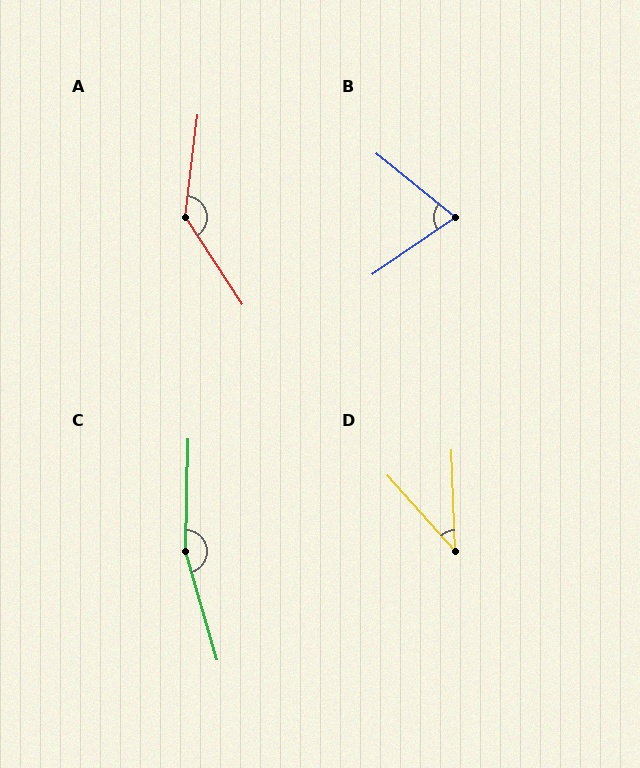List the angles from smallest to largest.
D (40°), B (74°), A (140°), C (162°).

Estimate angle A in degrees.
Approximately 140 degrees.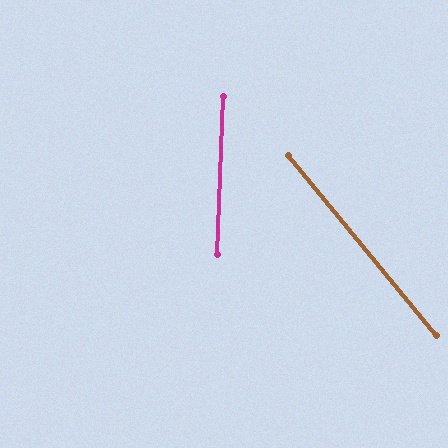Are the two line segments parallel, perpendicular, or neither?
Neither parallel nor perpendicular — they differ by about 41°.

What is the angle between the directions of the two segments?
Approximately 41 degrees.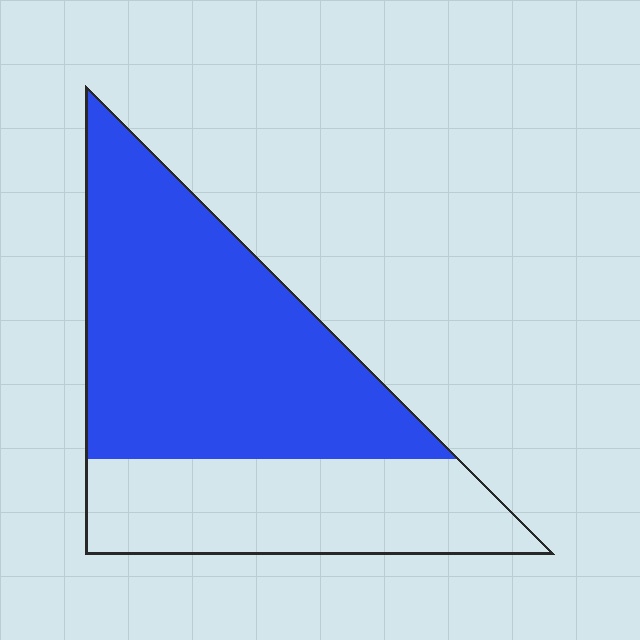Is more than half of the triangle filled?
Yes.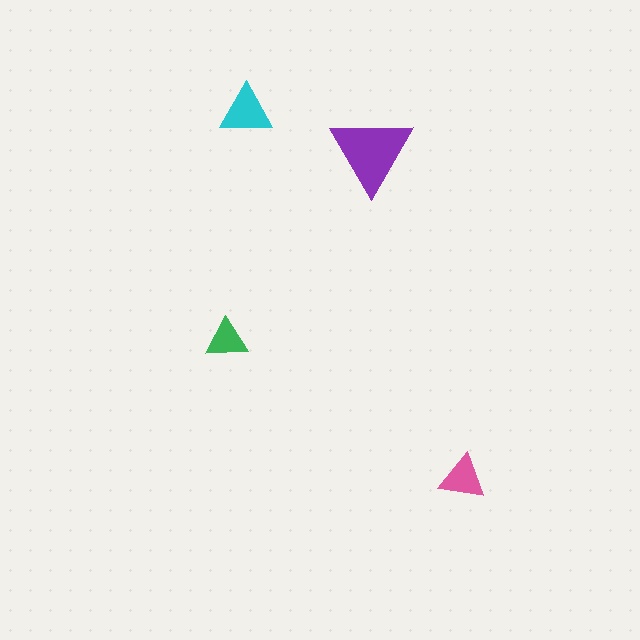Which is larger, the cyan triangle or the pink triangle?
The cyan one.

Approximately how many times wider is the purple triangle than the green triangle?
About 2 times wider.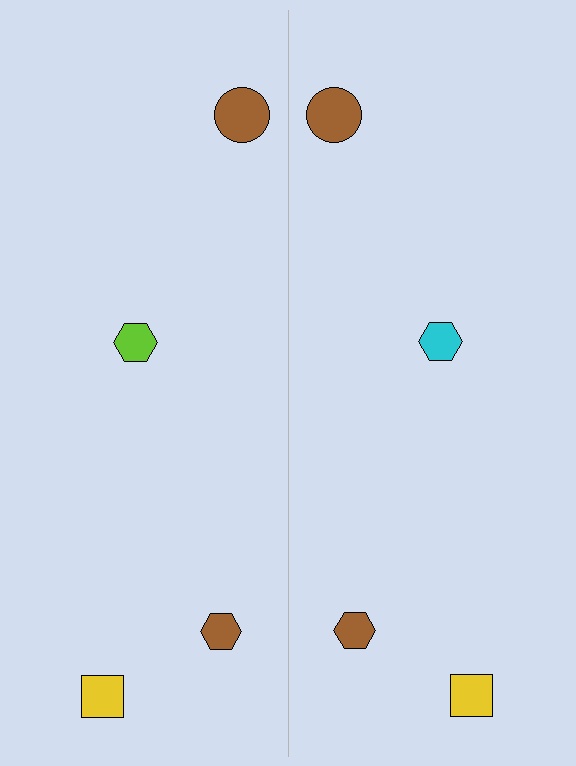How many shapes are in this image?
There are 8 shapes in this image.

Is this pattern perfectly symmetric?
No, the pattern is not perfectly symmetric. The cyan hexagon on the right side breaks the symmetry — its mirror counterpart is lime.